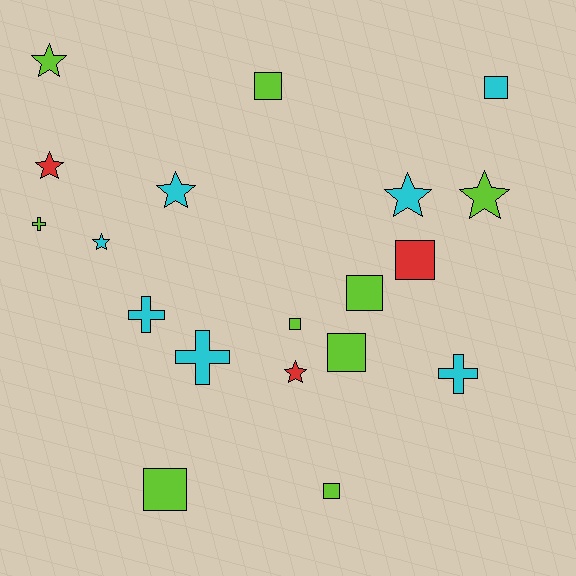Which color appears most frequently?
Lime, with 9 objects.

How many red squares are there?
There is 1 red square.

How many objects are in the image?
There are 19 objects.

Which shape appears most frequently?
Square, with 8 objects.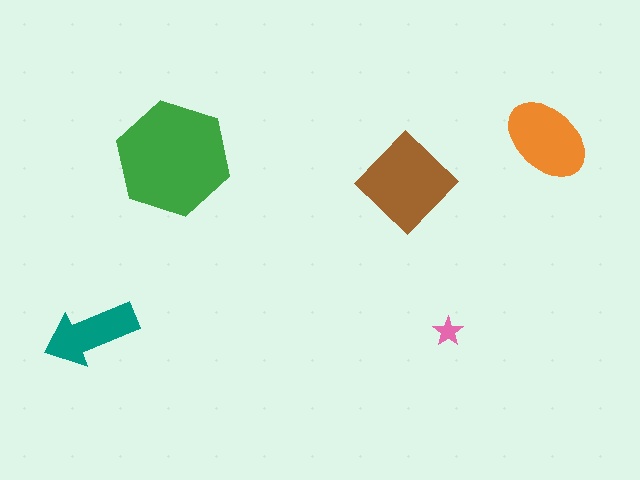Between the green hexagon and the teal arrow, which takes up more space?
The green hexagon.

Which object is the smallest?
The pink star.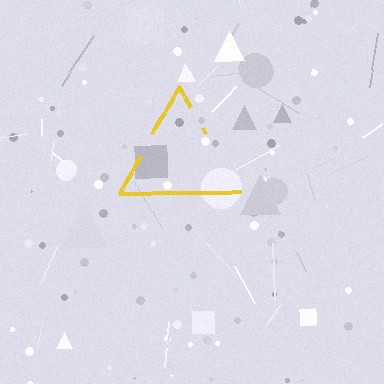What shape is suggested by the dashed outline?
The dashed outline suggests a triangle.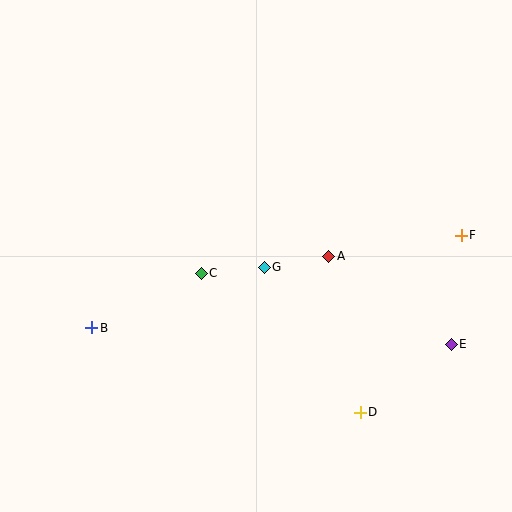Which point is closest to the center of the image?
Point G at (264, 267) is closest to the center.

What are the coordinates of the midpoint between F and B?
The midpoint between F and B is at (276, 281).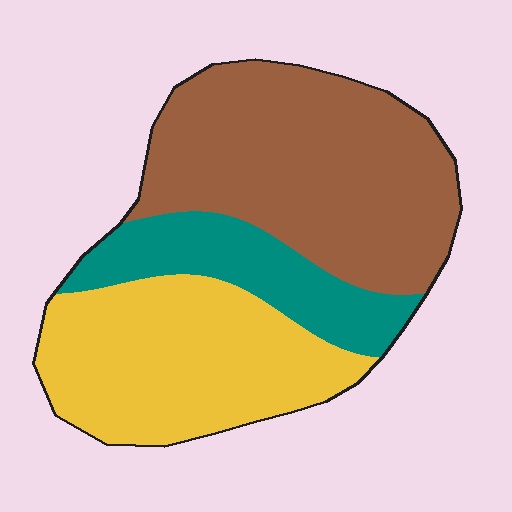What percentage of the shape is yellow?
Yellow covers roughly 35% of the shape.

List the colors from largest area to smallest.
From largest to smallest: brown, yellow, teal.